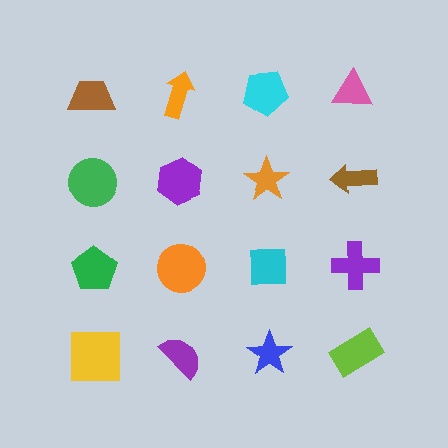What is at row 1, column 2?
An orange arrow.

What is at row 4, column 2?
A purple semicircle.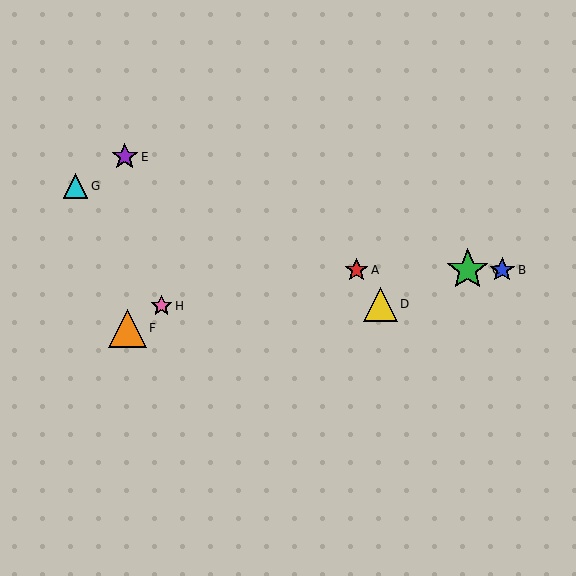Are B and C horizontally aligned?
Yes, both are at y≈270.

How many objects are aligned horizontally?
3 objects (A, B, C) are aligned horizontally.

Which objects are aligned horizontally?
Objects A, B, C are aligned horizontally.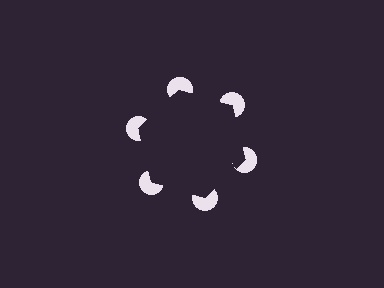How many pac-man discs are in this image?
There are 6 — one at each vertex of the illusory hexagon.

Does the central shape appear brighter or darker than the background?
It typically appears slightly darker than the background, even though no actual brightness change is drawn.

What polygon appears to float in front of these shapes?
An illusory hexagon — its edges are inferred from the aligned wedge cuts in the pac-man discs, not physically drawn.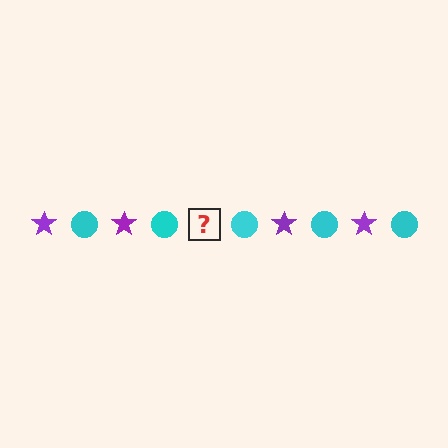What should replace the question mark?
The question mark should be replaced with a purple star.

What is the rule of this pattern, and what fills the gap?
The rule is that the pattern alternates between purple star and cyan circle. The gap should be filled with a purple star.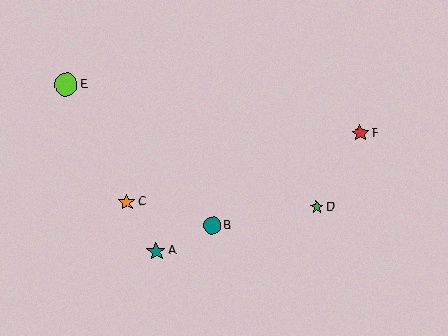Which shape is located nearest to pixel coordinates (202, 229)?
The teal circle (labeled B) at (212, 226) is nearest to that location.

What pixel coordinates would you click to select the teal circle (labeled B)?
Click at (212, 226) to select the teal circle B.